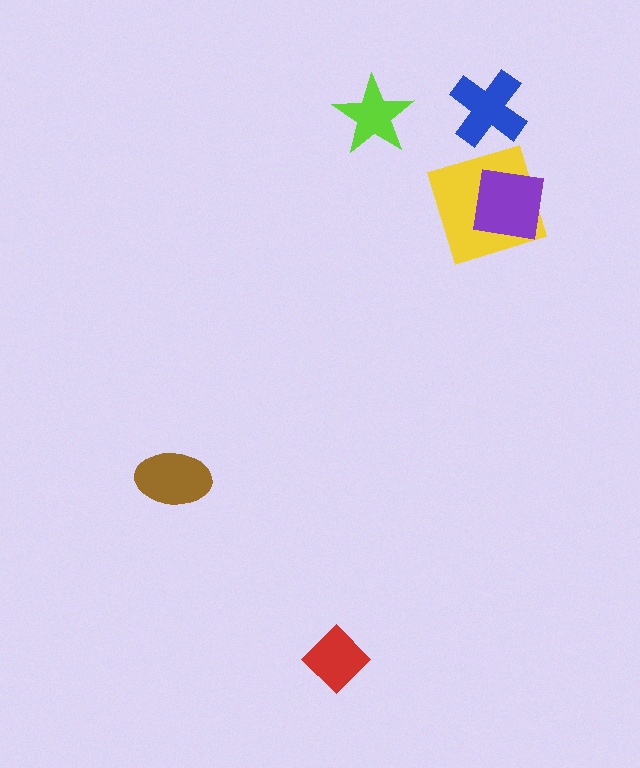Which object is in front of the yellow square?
The purple square is in front of the yellow square.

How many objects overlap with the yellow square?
1 object overlaps with the yellow square.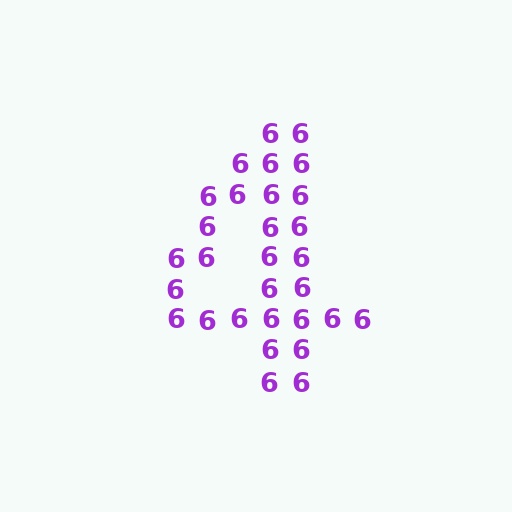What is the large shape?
The large shape is the digit 4.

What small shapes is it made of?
It is made of small digit 6's.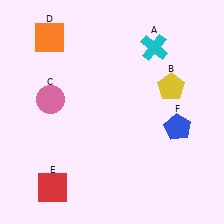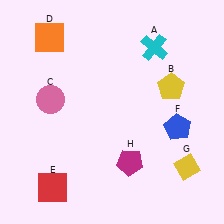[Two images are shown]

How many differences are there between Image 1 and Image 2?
There are 2 differences between the two images.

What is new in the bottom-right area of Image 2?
A yellow diamond (G) was added in the bottom-right area of Image 2.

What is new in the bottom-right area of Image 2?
A magenta pentagon (H) was added in the bottom-right area of Image 2.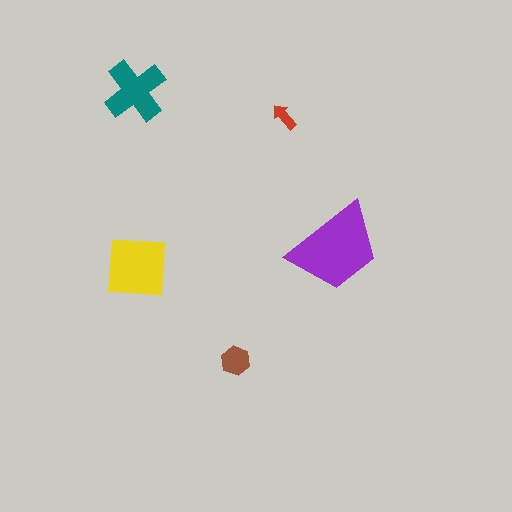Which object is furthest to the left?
The teal cross is leftmost.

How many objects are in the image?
There are 5 objects in the image.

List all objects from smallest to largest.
The red arrow, the brown hexagon, the teal cross, the yellow square, the purple trapezoid.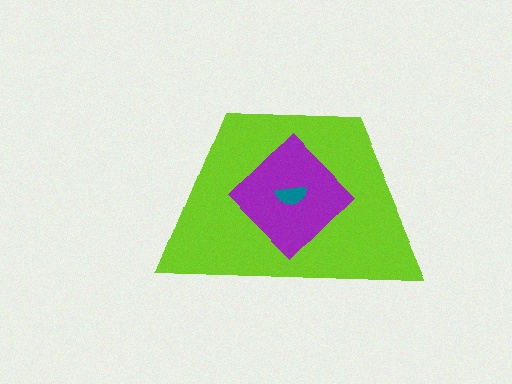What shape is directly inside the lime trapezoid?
The purple diamond.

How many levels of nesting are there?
3.